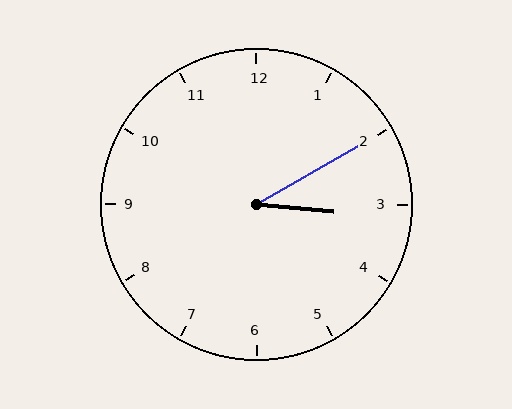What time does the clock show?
3:10.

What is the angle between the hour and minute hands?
Approximately 35 degrees.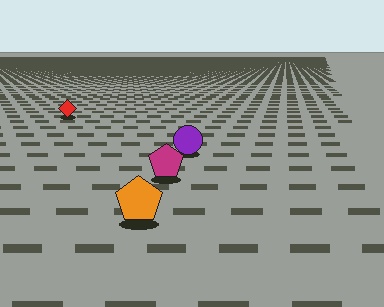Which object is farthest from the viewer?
The red diamond is farthest from the viewer. It appears smaller and the ground texture around it is denser.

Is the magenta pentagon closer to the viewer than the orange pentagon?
No. The orange pentagon is closer — you can tell from the texture gradient: the ground texture is coarser near it.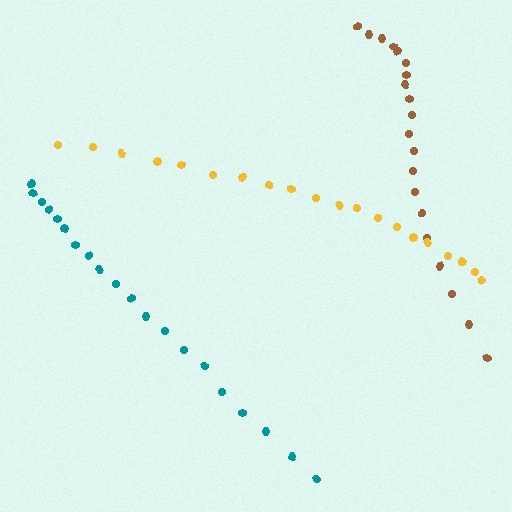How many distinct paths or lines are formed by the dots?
There are 3 distinct paths.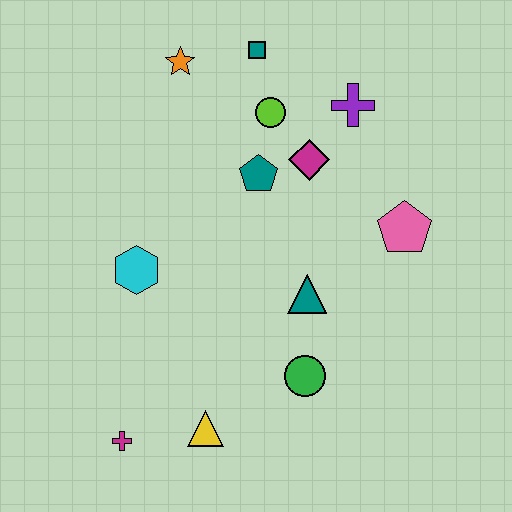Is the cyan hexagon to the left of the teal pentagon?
Yes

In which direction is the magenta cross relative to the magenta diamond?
The magenta cross is below the magenta diamond.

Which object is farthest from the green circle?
The orange star is farthest from the green circle.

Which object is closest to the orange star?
The teal square is closest to the orange star.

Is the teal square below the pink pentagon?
No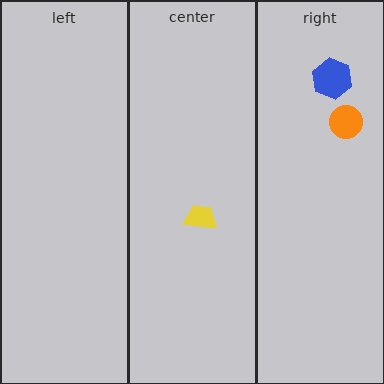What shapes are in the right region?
The orange circle, the blue hexagon.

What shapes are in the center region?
The yellow trapezoid.